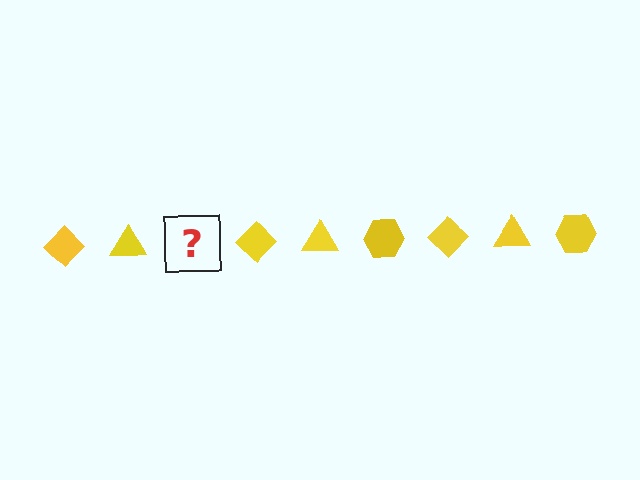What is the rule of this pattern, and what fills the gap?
The rule is that the pattern cycles through diamond, triangle, hexagon shapes in yellow. The gap should be filled with a yellow hexagon.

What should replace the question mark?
The question mark should be replaced with a yellow hexagon.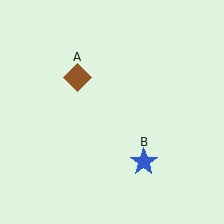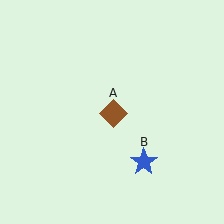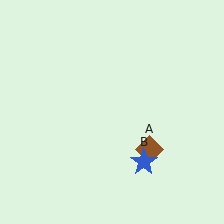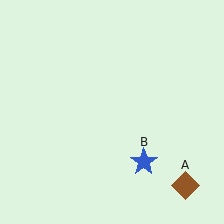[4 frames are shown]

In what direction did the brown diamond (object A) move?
The brown diamond (object A) moved down and to the right.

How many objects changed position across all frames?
1 object changed position: brown diamond (object A).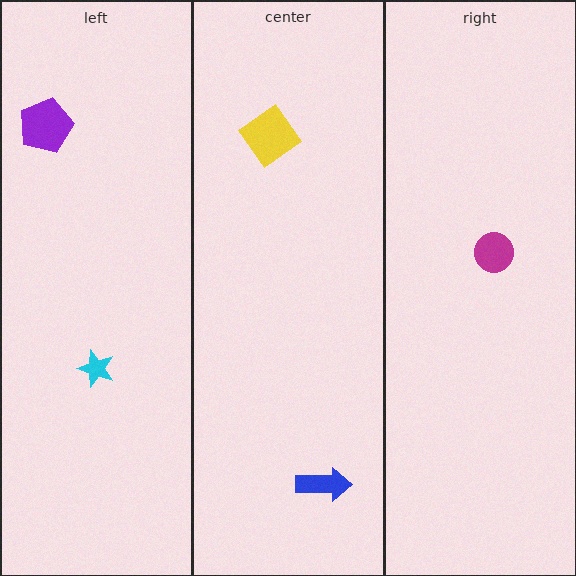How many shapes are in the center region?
2.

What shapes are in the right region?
The magenta circle.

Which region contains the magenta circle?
The right region.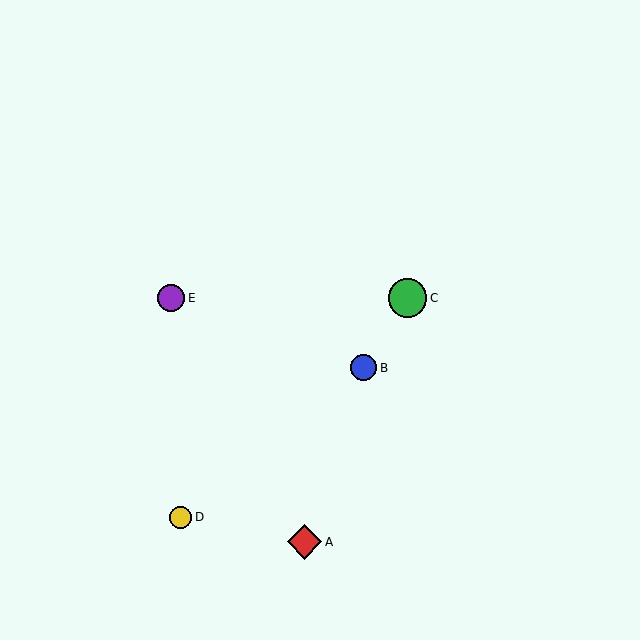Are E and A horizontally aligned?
No, E is at y≈298 and A is at y≈542.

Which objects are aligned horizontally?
Objects C, E are aligned horizontally.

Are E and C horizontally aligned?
Yes, both are at y≈298.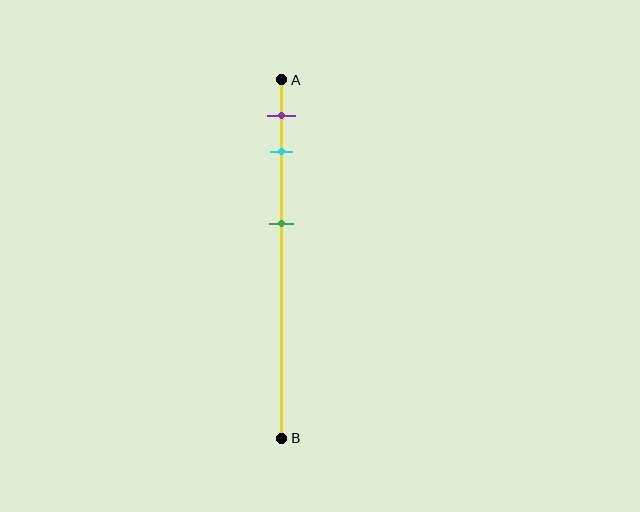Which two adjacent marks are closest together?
The purple and cyan marks are the closest adjacent pair.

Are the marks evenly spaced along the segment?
No, the marks are not evenly spaced.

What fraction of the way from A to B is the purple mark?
The purple mark is approximately 10% (0.1) of the way from A to B.